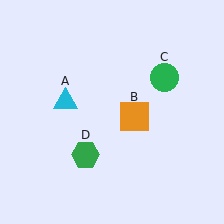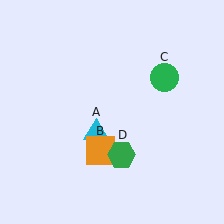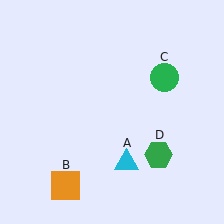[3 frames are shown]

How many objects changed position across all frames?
3 objects changed position: cyan triangle (object A), orange square (object B), green hexagon (object D).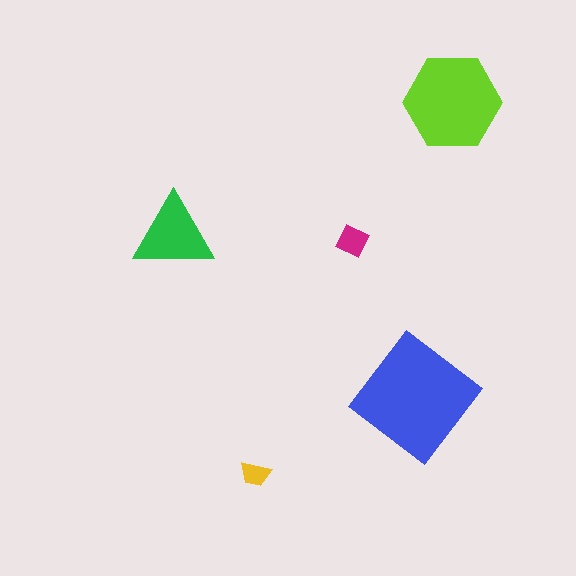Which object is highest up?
The lime hexagon is topmost.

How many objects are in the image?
There are 5 objects in the image.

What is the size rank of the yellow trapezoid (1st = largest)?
5th.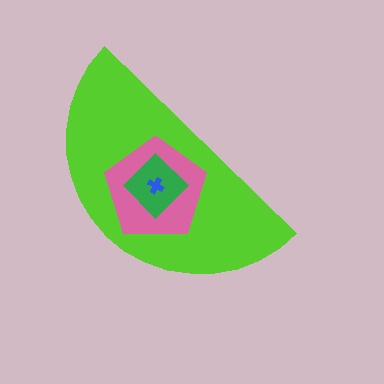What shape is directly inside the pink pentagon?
The green diamond.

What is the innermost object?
The blue cross.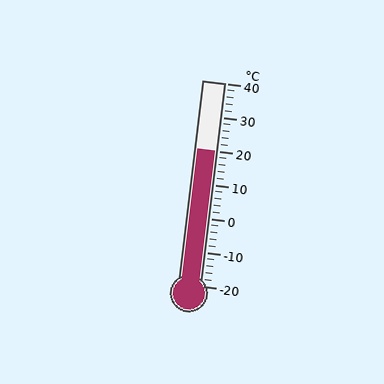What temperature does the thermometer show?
The thermometer shows approximately 20°C.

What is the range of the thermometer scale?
The thermometer scale ranges from -20°C to 40°C.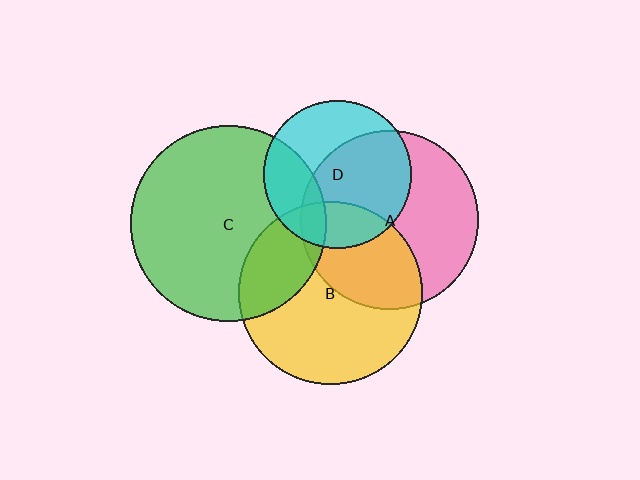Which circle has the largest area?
Circle C (green).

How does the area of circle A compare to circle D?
Approximately 1.5 times.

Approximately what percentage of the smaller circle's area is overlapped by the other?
Approximately 5%.